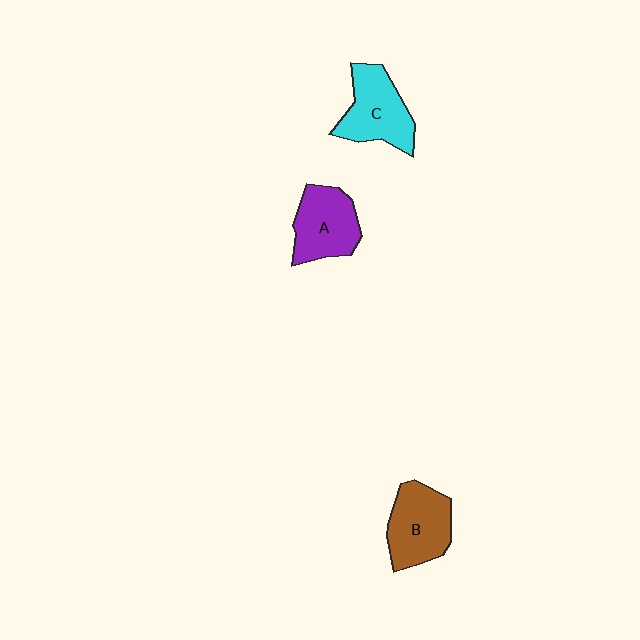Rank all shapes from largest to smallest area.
From largest to smallest: B (brown), C (cyan), A (purple).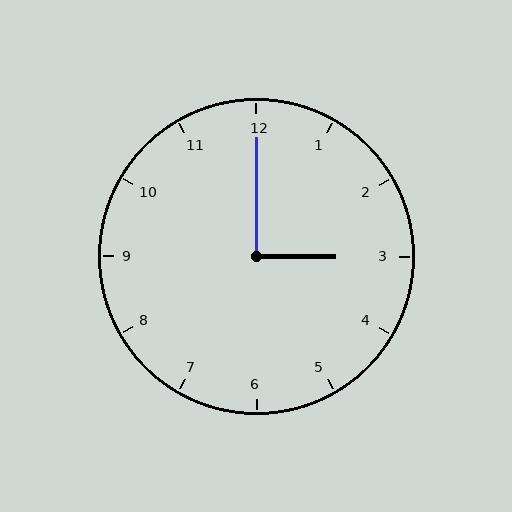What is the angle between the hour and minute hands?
Approximately 90 degrees.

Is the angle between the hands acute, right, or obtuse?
It is right.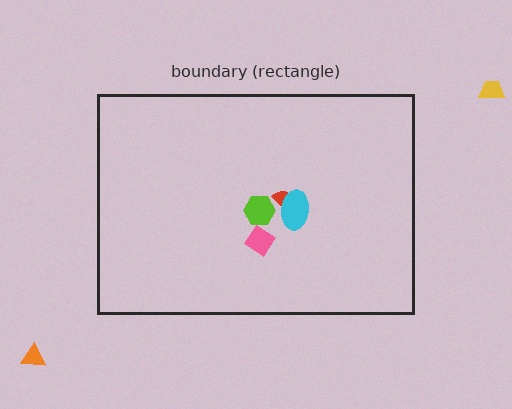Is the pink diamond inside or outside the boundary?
Inside.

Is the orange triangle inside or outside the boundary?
Outside.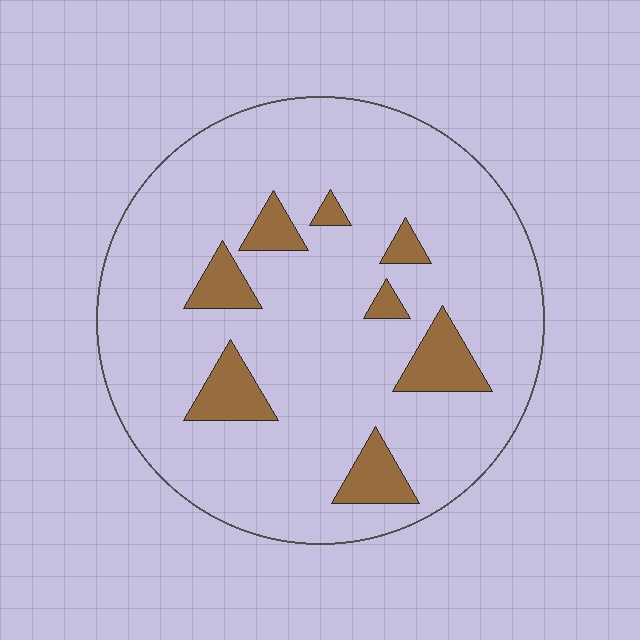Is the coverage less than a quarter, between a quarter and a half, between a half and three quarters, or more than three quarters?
Less than a quarter.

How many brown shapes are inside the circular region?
8.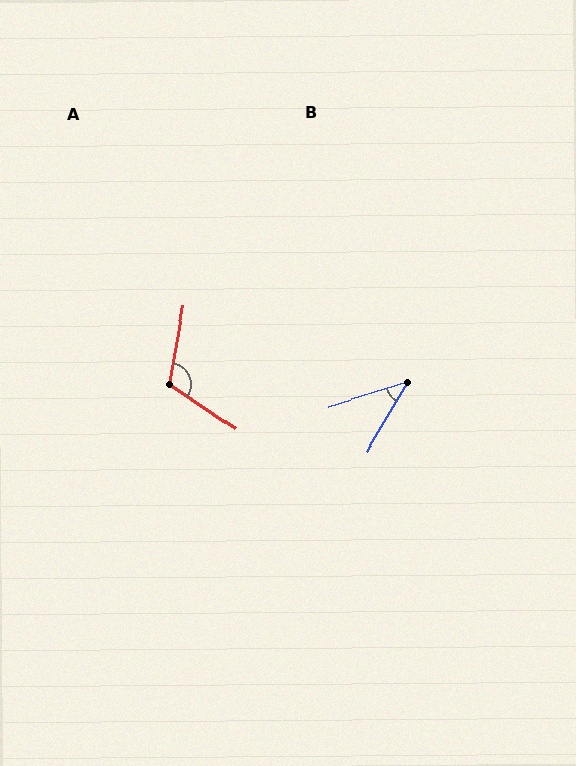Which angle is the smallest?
B, at approximately 42 degrees.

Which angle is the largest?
A, at approximately 114 degrees.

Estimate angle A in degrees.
Approximately 114 degrees.